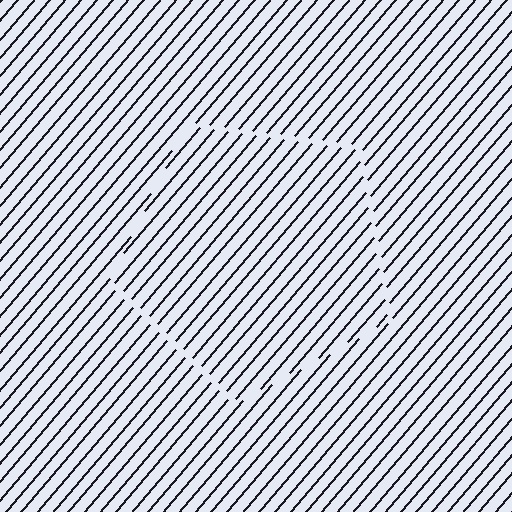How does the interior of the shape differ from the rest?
The interior of the shape contains the same grating, shifted by half a period — the contour is defined by the phase discontinuity where line-ends from the inner and outer gratings abut.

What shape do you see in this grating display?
An illusory pentagon. The interior of the shape contains the same grating, shifted by half a period — the contour is defined by the phase discontinuity where line-ends from the inner and outer gratings abut.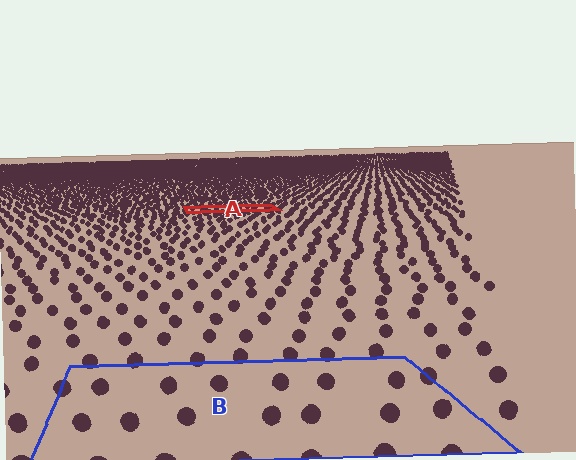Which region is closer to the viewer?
Region B is closer. The texture elements there are larger and more spread out.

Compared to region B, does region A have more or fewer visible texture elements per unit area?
Region A has more texture elements per unit area — they are packed more densely because it is farther away.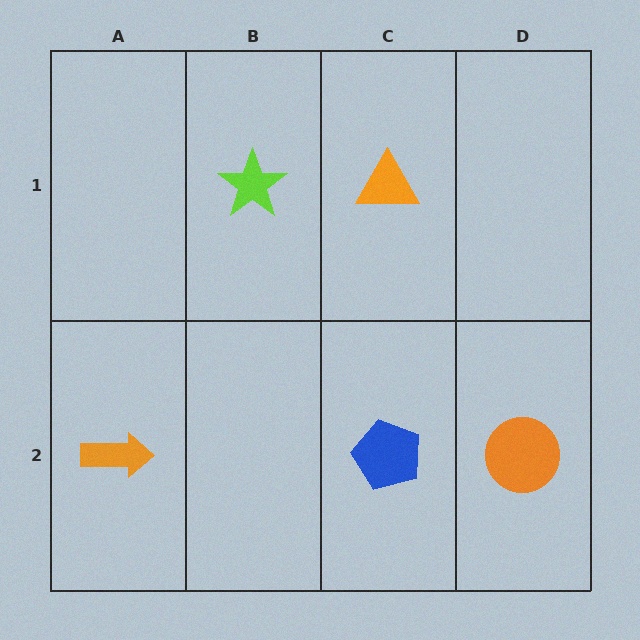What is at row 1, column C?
An orange triangle.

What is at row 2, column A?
An orange arrow.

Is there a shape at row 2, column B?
No, that cell is empty.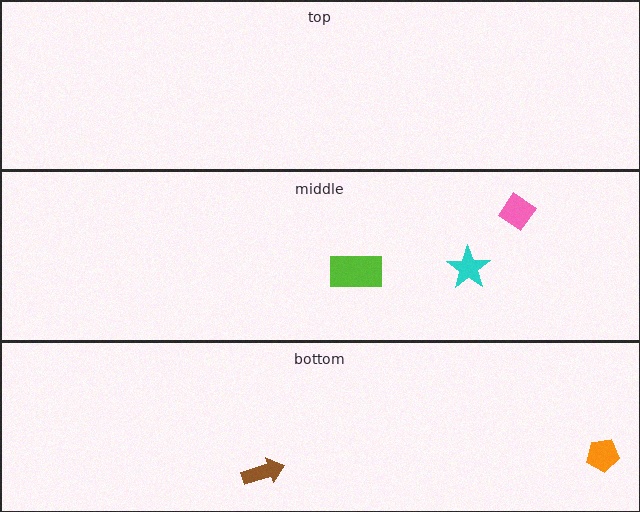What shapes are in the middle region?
The cyan star, the lime rectangle, the pink diamond.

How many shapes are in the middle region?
3.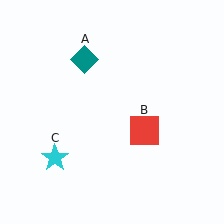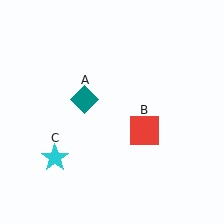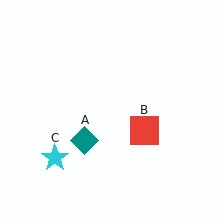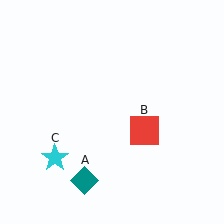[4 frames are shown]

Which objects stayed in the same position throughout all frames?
Red square (object B) and cyan star (object C) remained stationary.